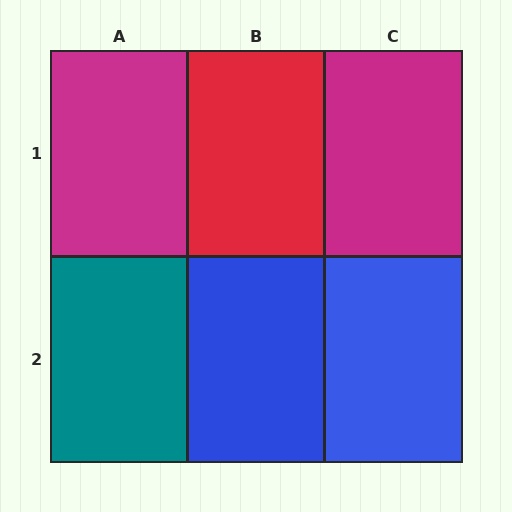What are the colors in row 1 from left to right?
Magenta, red, magenta.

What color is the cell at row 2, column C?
Blue.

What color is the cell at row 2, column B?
Blue.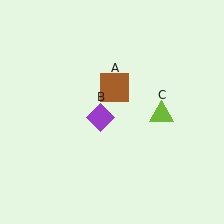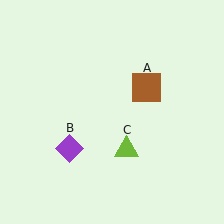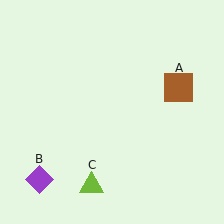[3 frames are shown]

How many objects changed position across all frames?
3 objects changed position: brown square (object A), purple diamond (object B), lime triangle (object C).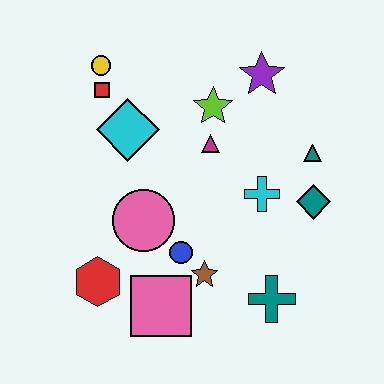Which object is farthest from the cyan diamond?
The teal cross is farthest from the cyan diamond.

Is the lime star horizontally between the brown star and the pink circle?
No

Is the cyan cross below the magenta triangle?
Yes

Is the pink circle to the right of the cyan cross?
No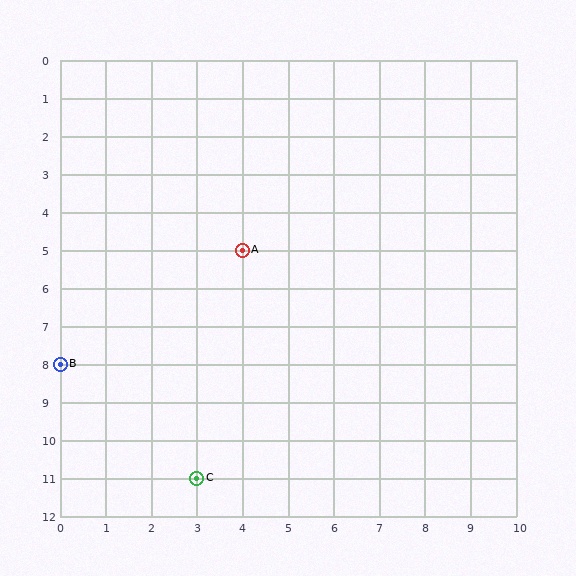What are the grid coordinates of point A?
Point A is at grid coordinates (4, 5).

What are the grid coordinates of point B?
Point B is at grid coordinates (0, 8).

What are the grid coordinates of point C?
Point C is at grid coordinates (3, 11).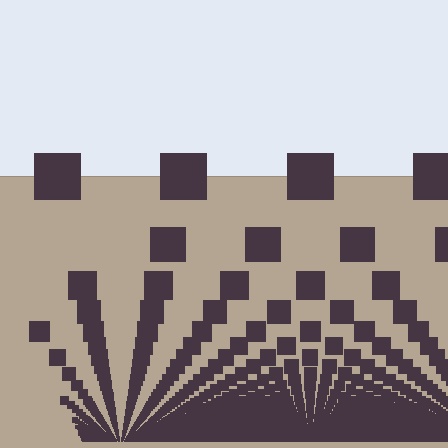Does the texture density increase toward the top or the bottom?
Density increases toward the bottom.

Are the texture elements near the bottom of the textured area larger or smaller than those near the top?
Smaller. The gradient is inverted — elements near the bottom are smaller and denser.